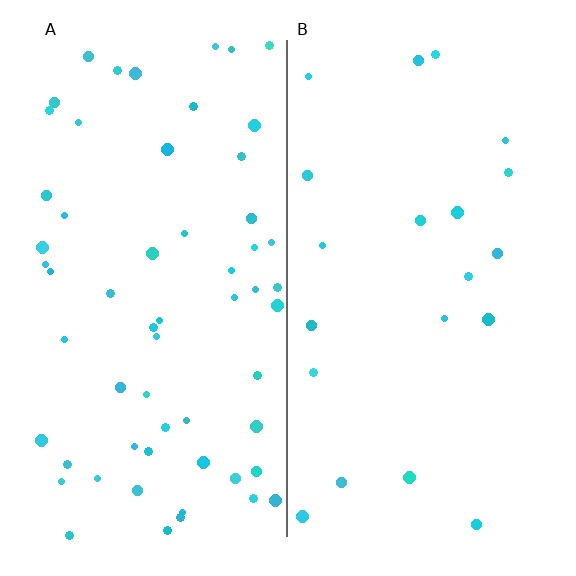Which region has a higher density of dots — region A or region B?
A (the left).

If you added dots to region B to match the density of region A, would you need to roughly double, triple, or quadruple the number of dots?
Approximately triple.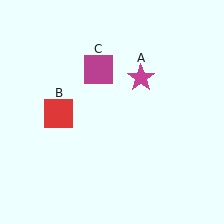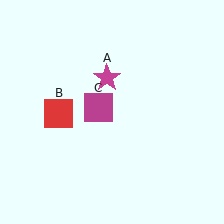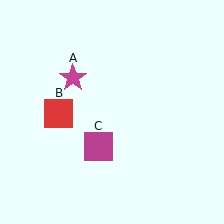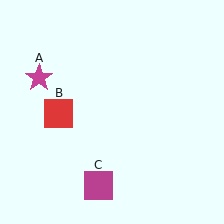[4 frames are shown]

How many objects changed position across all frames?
2 objects changed position: magenta star (object A), magenta square (object C).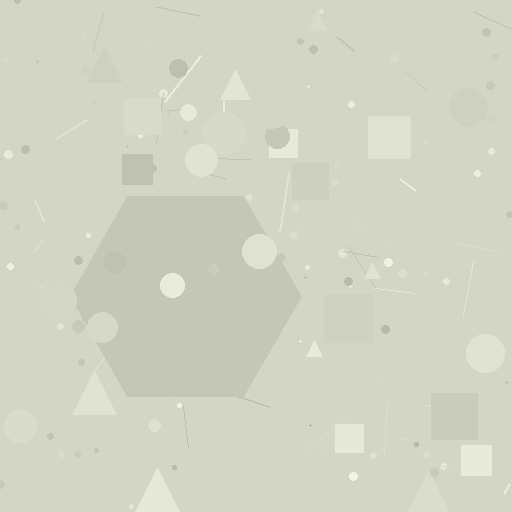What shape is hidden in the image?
A hexagon is hidden in the image.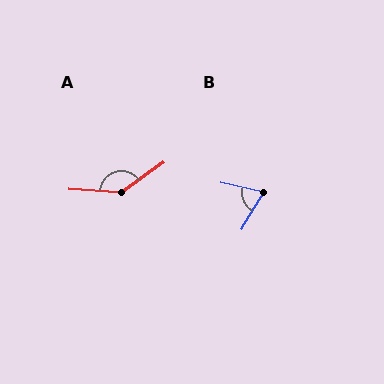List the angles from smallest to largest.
B (72°), A (141°).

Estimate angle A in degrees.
Approximately 141 degrees.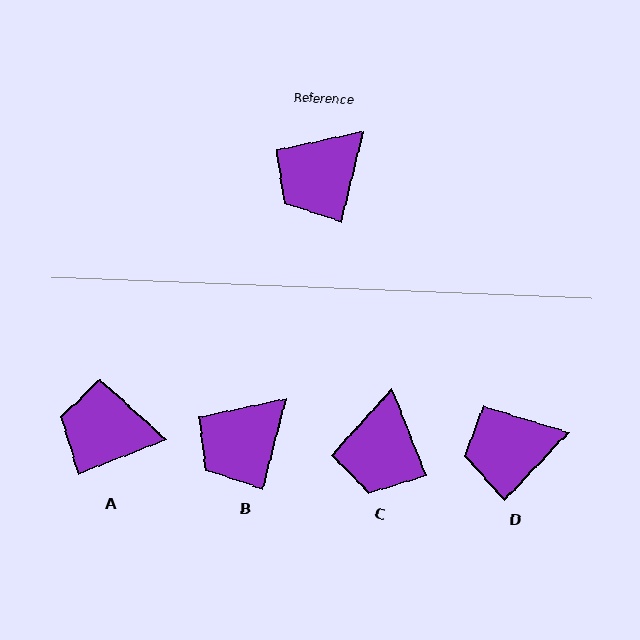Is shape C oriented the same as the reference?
No, it is off by about 36 degrees.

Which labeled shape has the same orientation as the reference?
B.